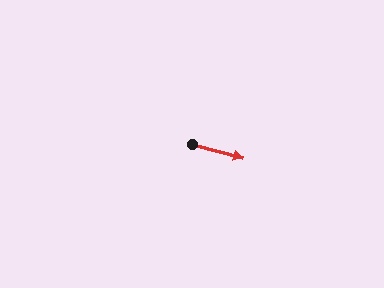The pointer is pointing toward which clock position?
Roughly 3 o'clock.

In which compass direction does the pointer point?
East.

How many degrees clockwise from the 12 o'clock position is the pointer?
Approximately 105 degrees.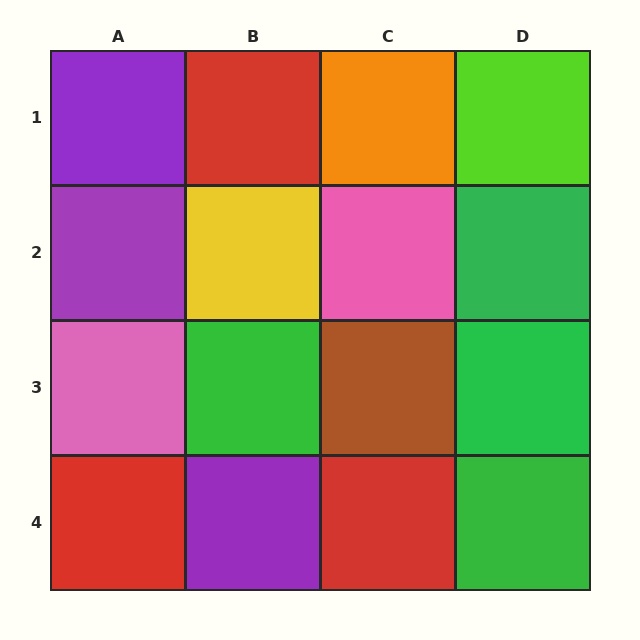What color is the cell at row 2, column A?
Purple.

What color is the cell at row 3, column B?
Green.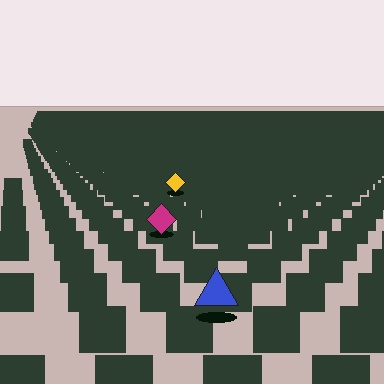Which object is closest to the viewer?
The blue triangle is closest. The texture marks near it are larger and more spread out.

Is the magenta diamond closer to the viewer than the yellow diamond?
Yes. The magenta diamond is closer — you can tell from the texture gradient: the ground texture is coarser near it.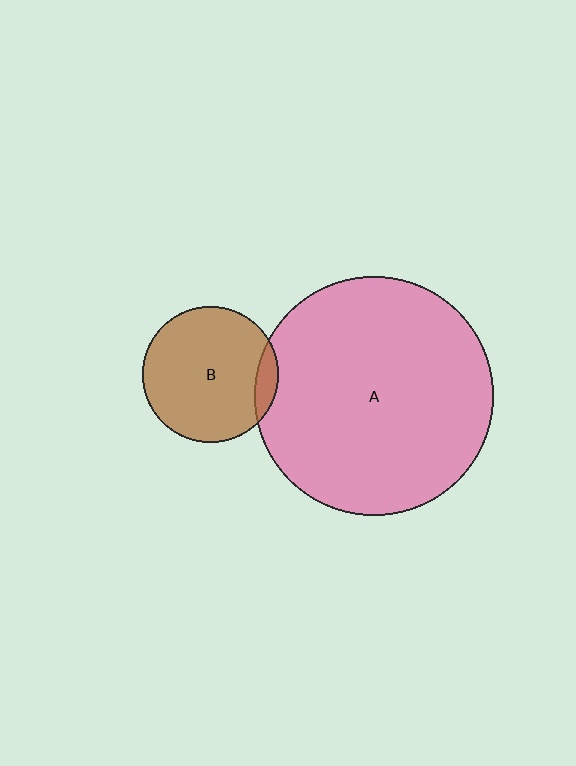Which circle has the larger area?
Circle A (pink).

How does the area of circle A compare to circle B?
Approximately 3.1 times.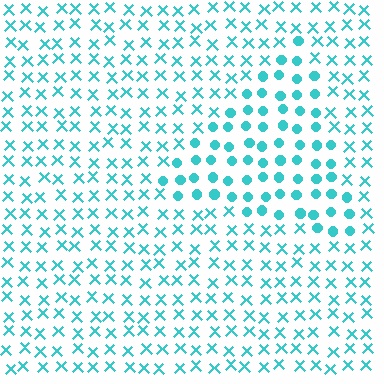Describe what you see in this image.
The image is filled with small cyan elements arranged in a uniform grid. A triangle-shaped region contains circles, while the surrounding area contains X marks. The boundary is defined purely by the change in element shape.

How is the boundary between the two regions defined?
The boundary is defined by a change in element shape: circles inside vs. X marks outside. All elements share the same color and spacing.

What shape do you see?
I see a triangle.